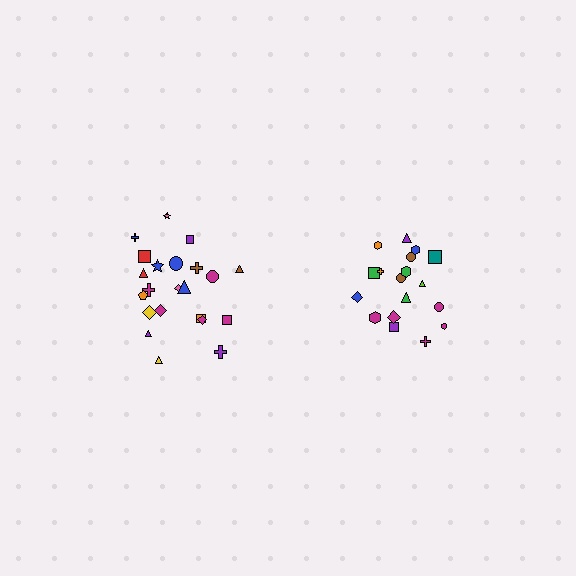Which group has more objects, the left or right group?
The left group.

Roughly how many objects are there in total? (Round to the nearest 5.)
Roughly 40 objects in total.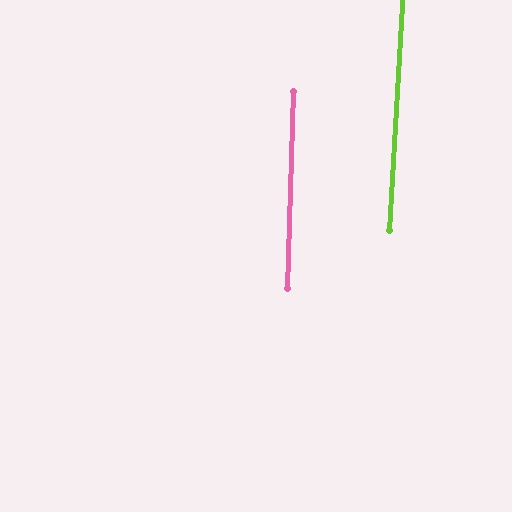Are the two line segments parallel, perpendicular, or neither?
Parallel — their directions differ by only 1.7°.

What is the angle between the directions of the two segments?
Approximately 2 degrees.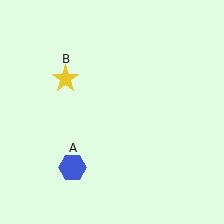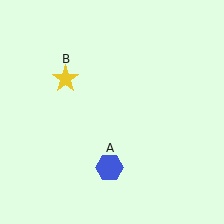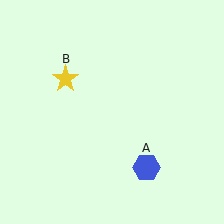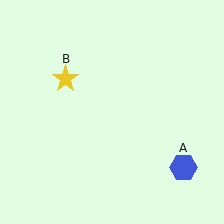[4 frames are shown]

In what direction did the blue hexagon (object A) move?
The blue hexagon (object A) moved right.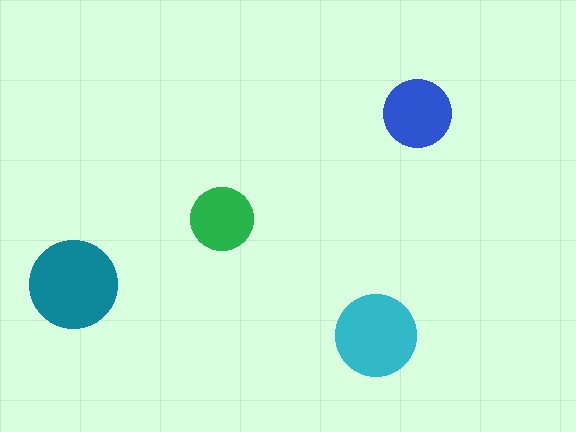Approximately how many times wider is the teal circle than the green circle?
About 1.5 times wider.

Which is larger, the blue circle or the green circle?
The blue one.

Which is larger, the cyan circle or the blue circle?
The cyan one.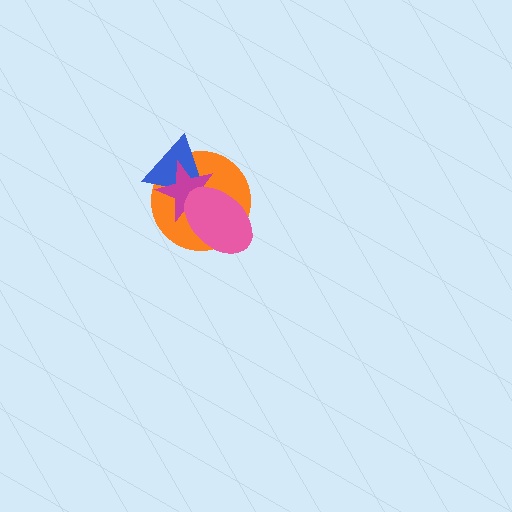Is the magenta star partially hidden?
Yes, it is partially covered by another shape.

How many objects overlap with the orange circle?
3 objects overlap with the orange circle.